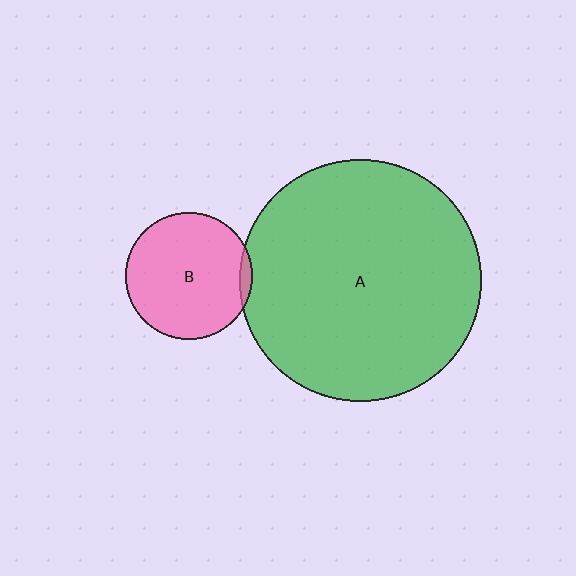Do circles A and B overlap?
Yes.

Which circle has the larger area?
Circle A (green).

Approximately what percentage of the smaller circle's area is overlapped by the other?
Approximately 5%.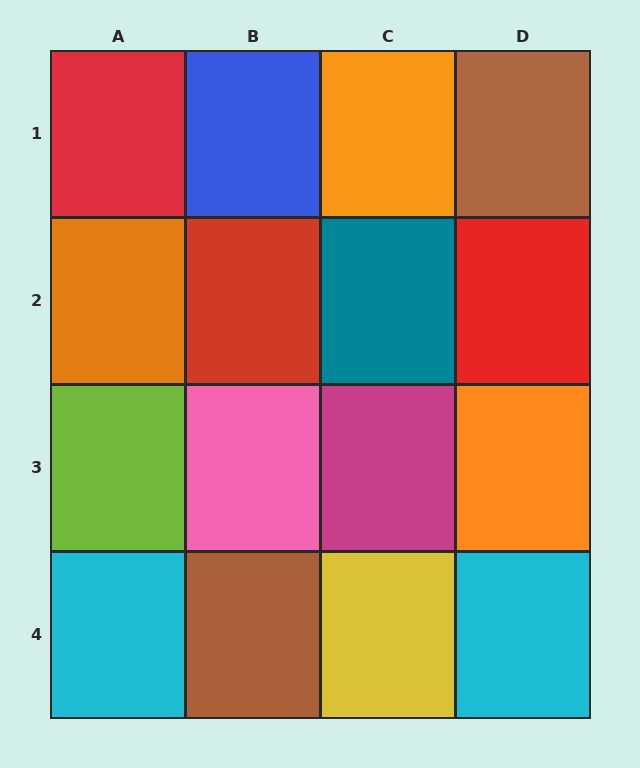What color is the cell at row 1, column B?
Blue.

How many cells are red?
3 cells are red.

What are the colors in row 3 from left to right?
Lime, pink, magenta, orange.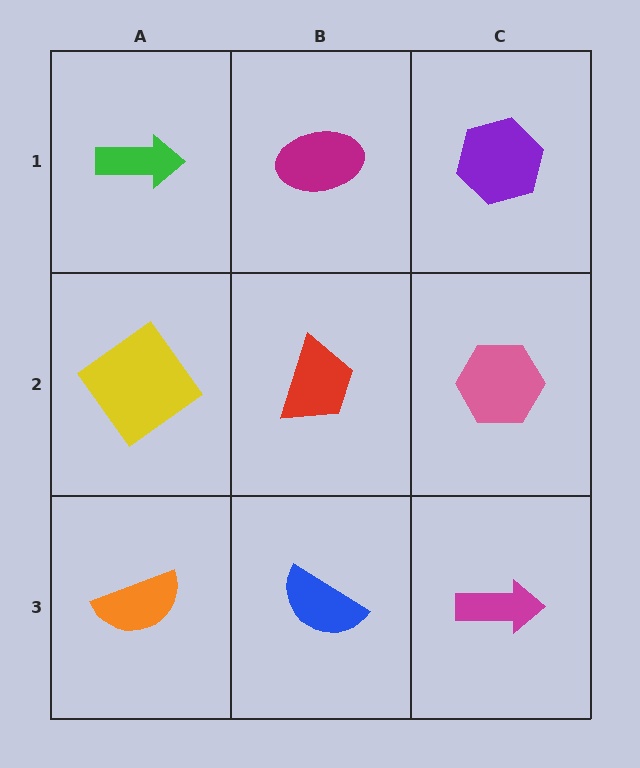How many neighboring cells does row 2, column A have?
3.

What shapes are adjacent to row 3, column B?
A red trapezoid (row 2, column B), an orange semicircle (row 3, column A), a magenta arrow (row 3, column C).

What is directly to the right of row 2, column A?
A red trapezoid.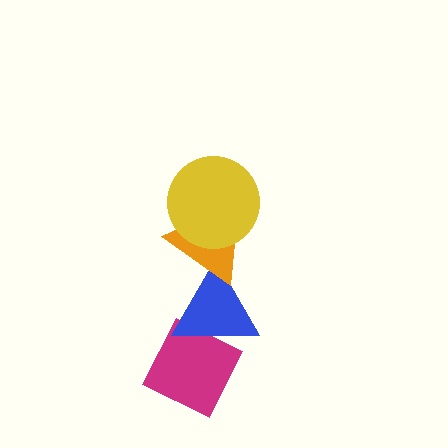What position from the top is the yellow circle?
The yellow circle is 1st from the top.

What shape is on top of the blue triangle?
The orange triangle is on top of the blue triangle.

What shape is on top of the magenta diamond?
The blue triangle is on top of the magenta diamond.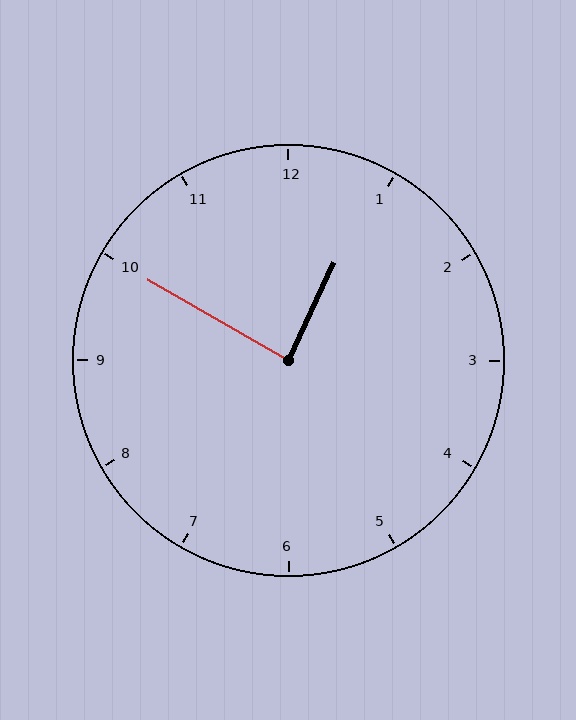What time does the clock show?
12:50.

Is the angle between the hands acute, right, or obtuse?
It is right.